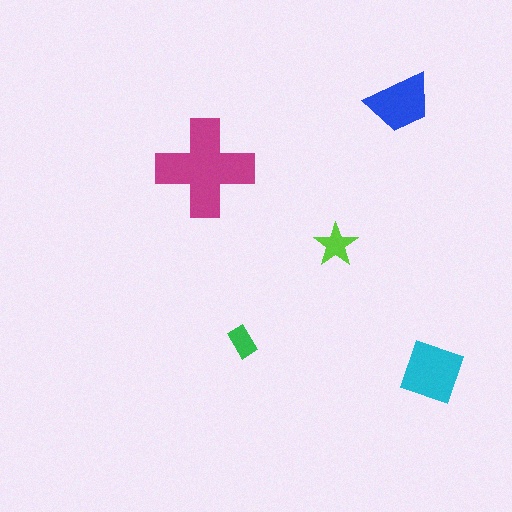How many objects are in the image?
There are 5 objects in the image.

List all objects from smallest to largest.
The green rectangle, the lime star, the blue trapezoid, the cyan diamond, the magenta cross.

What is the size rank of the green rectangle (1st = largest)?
5th.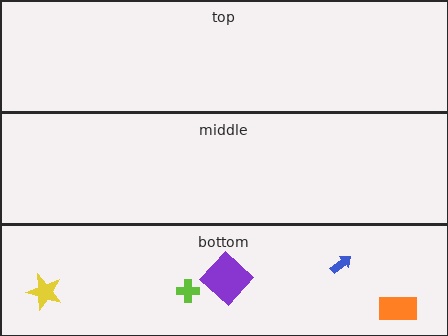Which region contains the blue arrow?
The bottom region.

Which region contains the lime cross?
The bottom region.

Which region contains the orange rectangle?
The bottom region.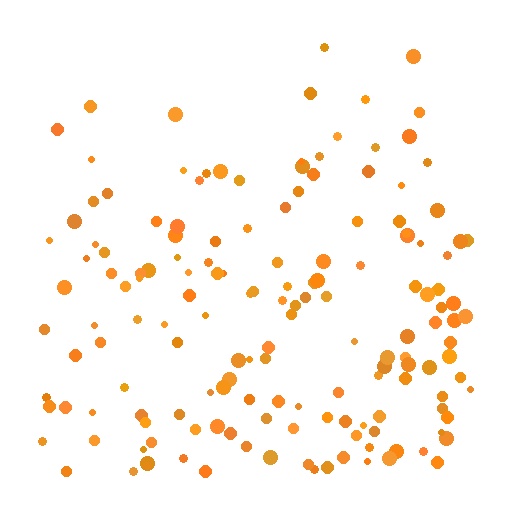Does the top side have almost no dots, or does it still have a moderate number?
Still a moderate number, just noticeably fewer than the bottom.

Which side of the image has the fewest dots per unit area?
The top.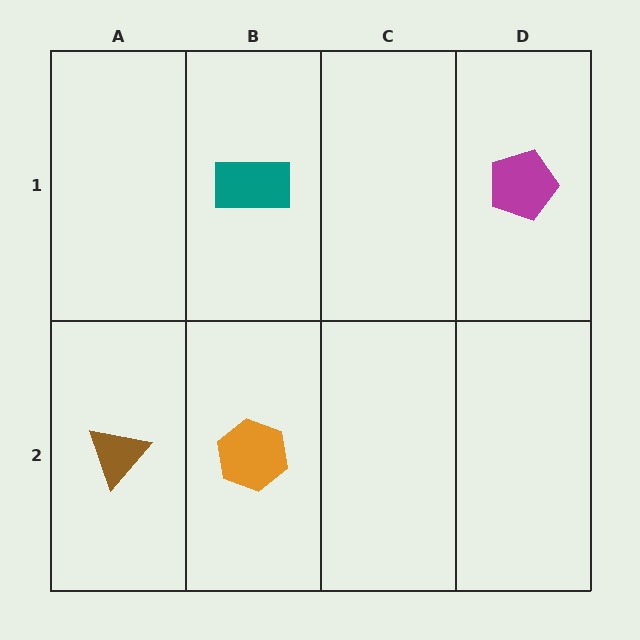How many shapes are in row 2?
2 shapes.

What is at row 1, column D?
A magenta pentagon.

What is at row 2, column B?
An orange hexagon.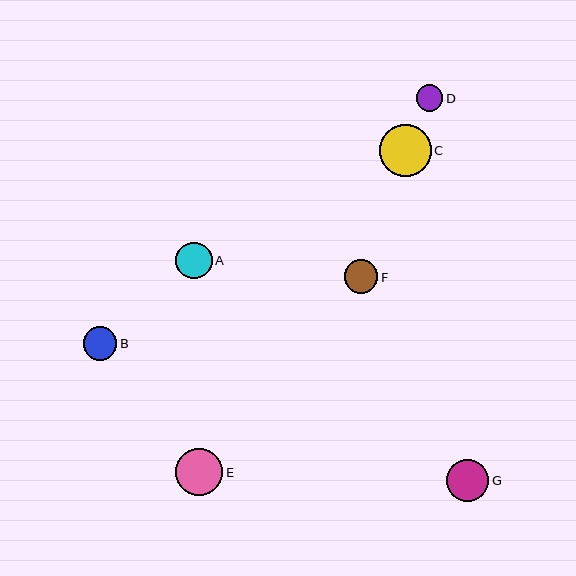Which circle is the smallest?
Circle D is the smallest with a size of approximately 26 pixels.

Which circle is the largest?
Circle C is the largest with a size of approximately 52 pixels.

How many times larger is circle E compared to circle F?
Circle E is approximately 1.4 times the size of circle F.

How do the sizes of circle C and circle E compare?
Circle C and circle E are approximately the same size.